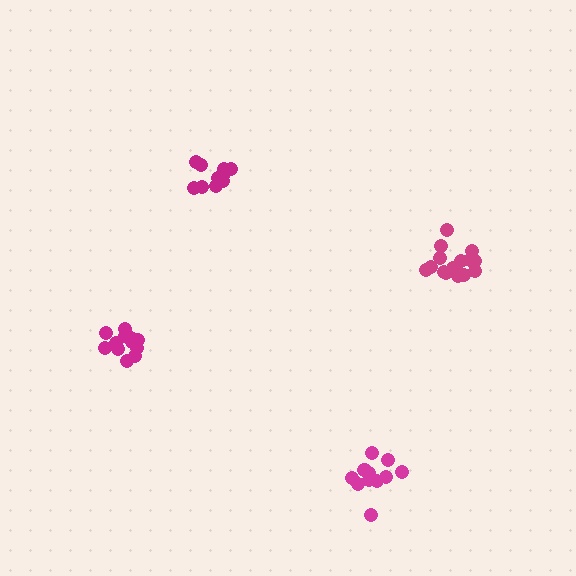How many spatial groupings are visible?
There are 4 spatial groupings.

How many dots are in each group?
Group 1: 17 dots, Group 2: 11 dots, Group 3: 13 dots, Group 4: 13 dots (54 total).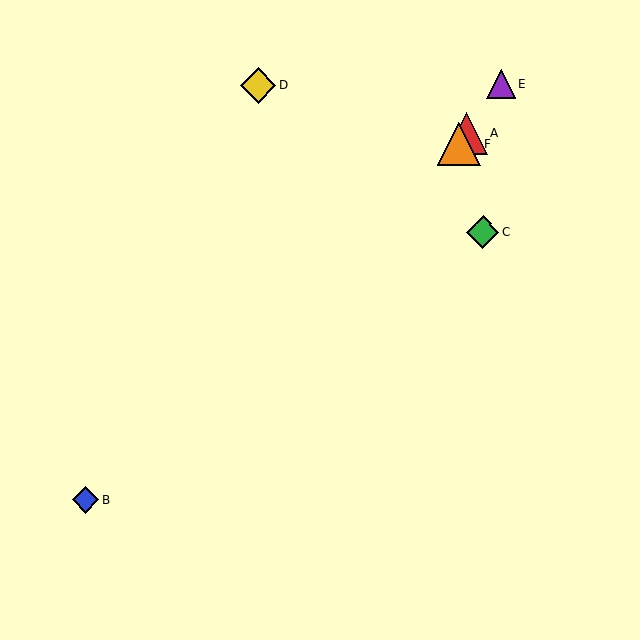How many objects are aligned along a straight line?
3 objects (A, E, F) are aligned along a straight line.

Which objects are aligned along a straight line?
Objects A, E, F are aligned along a straight line.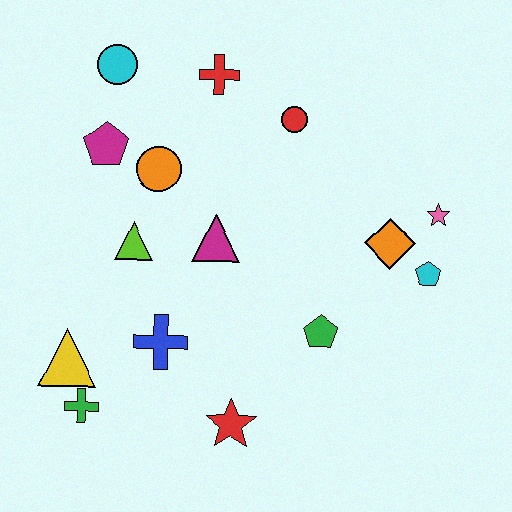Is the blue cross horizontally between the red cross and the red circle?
No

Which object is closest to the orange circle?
The magenta pentagon is closest to the orange circle.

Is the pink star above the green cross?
Yes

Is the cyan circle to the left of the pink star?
Yes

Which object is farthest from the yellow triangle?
The pink star is farthest from the yellow triangle.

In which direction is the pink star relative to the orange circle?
The pink star is to the right of the orange circle.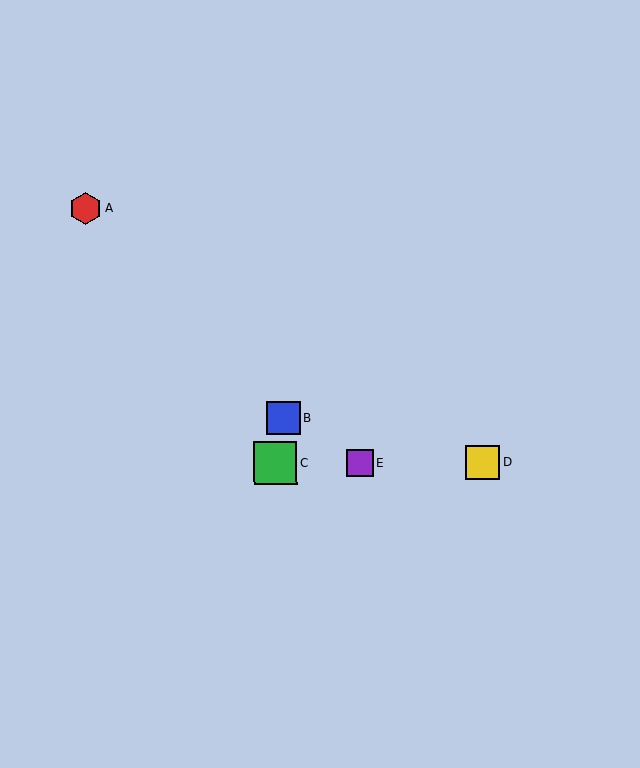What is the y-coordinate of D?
Object D is at y≈462.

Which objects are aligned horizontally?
Objects C, D, E are aligned horizontally.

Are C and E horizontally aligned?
Yes, both are at y≈464.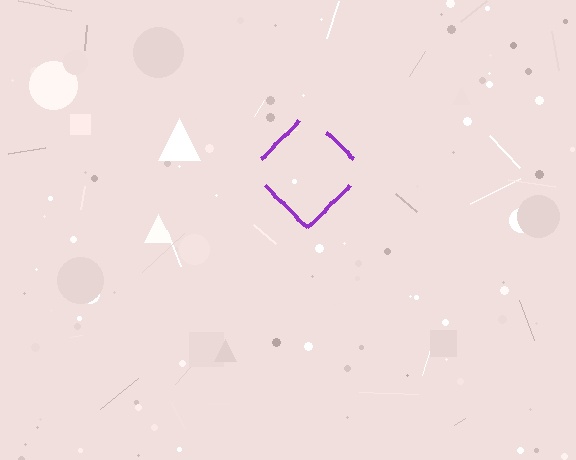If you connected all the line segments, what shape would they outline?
They would outline a diamond.